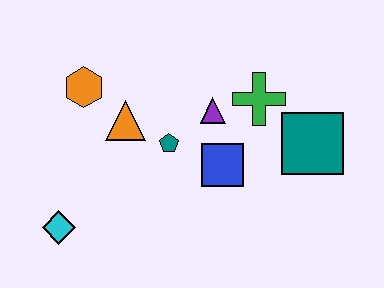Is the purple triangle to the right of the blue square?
No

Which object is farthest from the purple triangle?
The cyan diamond is farthest from the purple triangle.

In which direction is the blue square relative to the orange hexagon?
The blue square is to the right of the orange hexagon.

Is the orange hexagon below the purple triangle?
No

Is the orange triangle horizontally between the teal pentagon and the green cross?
No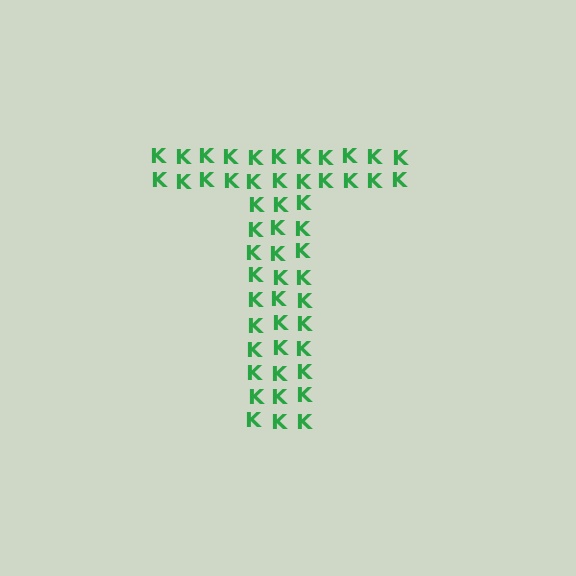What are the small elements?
The small elements are letter K's.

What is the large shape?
The large shape is the letter T.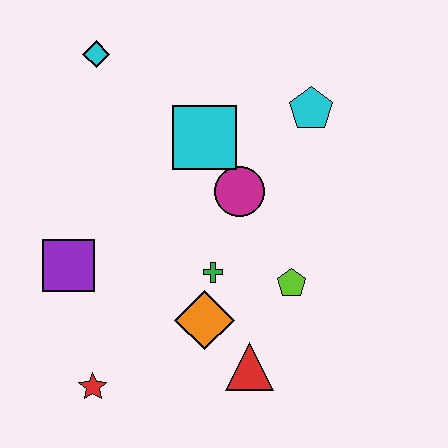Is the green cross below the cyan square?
Yes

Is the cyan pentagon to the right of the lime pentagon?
Yes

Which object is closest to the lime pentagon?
The green cross is closest to the lime pentagon.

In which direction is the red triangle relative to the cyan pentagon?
The red triangle is below the cyan pentagon.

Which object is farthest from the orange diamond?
The cyan diamond is farthest from the orange diamond.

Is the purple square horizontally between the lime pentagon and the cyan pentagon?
No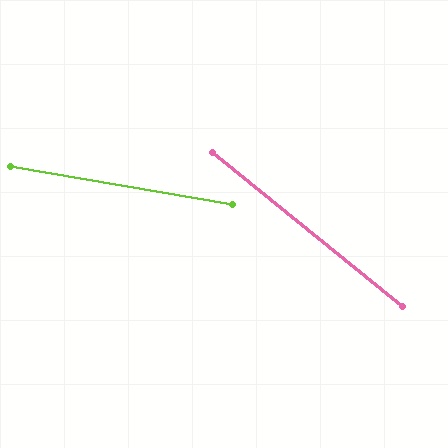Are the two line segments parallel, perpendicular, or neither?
Neither parallel nor perpendicular — they differ by about 29°.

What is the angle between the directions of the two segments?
Approximately 29 degrees.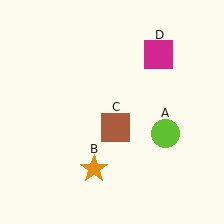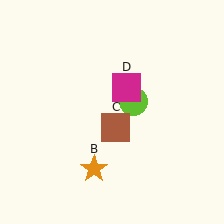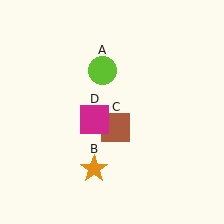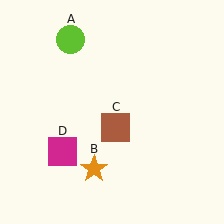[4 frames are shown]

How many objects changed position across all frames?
2 objects changed position: lime circle (object A), magenta square (object D).